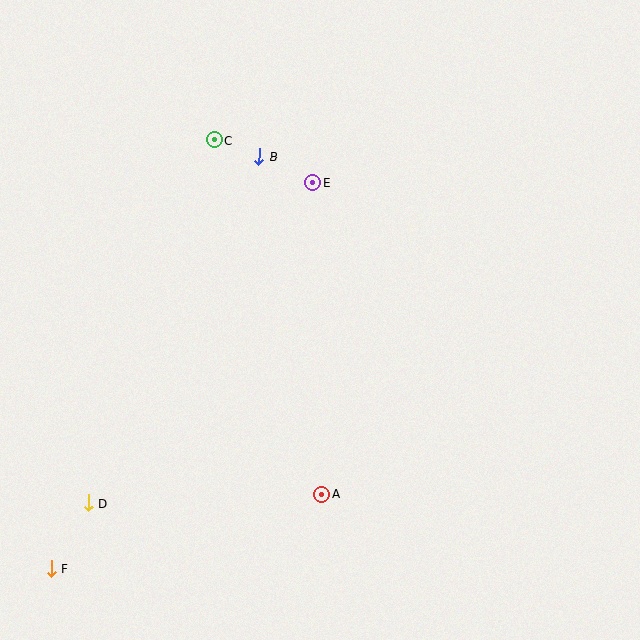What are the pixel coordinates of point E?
Point E is at (313, 183).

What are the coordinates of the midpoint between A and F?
The midpoint between A and F is at (187, 532).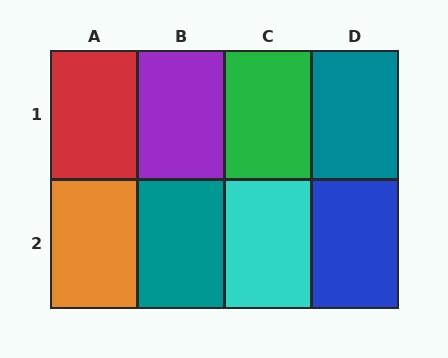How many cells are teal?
2 cells are teal.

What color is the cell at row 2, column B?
Teal.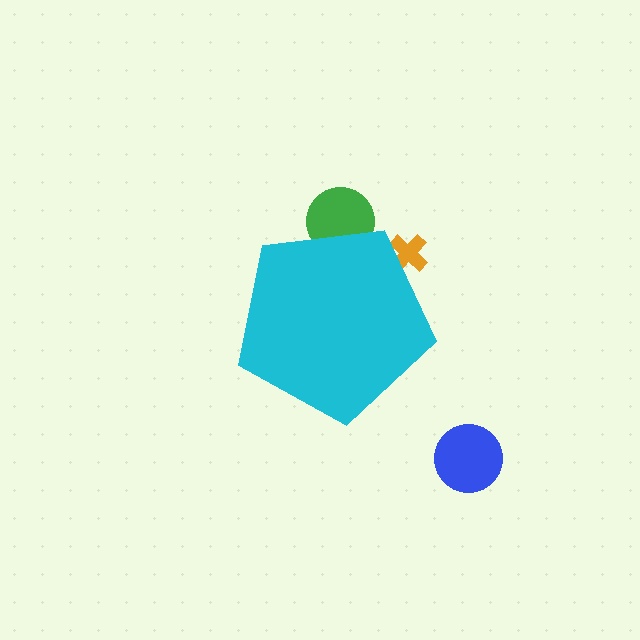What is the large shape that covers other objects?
A cyan pentagon.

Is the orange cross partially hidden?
Yes, the orange cross is partially hidden behind the cyan pentagon.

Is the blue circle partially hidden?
No, the blue circle is fully visible.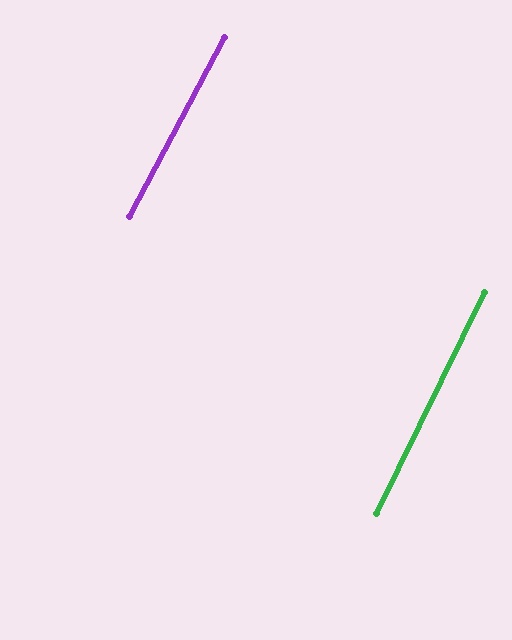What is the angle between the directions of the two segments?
Approximately 2 degrees.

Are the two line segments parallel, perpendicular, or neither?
Parallel — their directions differ by only 2.0°.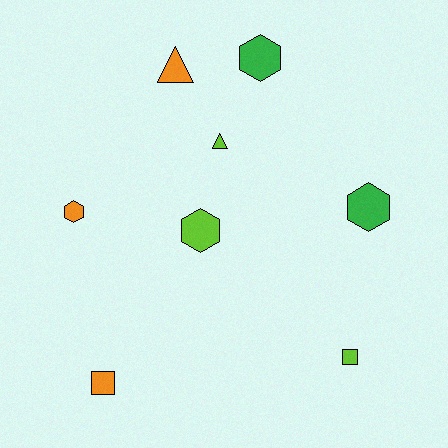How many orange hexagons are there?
There is 1 orange hexagon.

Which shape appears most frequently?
Hexagon, with 4 objects.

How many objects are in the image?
There are 8 objects.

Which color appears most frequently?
Lime, with 3 objects.